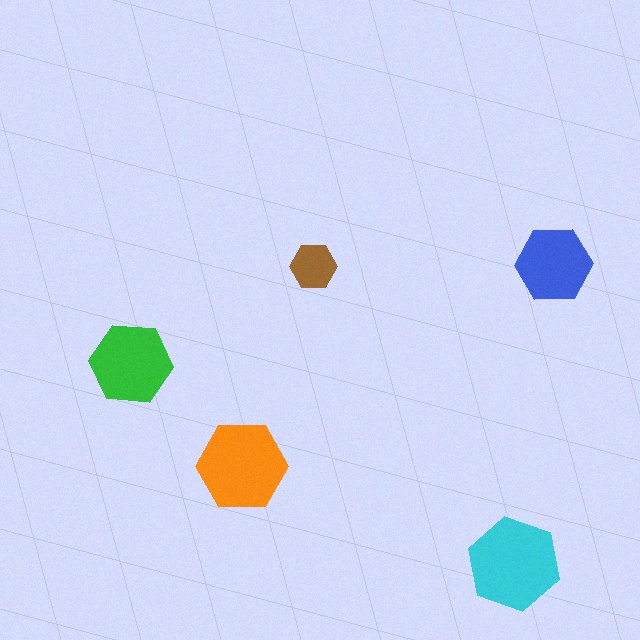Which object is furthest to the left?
The green hexagon is leftmost.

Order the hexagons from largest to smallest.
the cyan one, the orange one, the green one, the blue one, the brown one.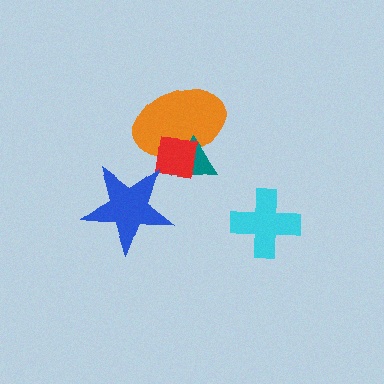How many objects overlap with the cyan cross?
0 objects overlap with the cyan cross.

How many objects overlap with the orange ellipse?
2 objects overlap with the orange ellipse.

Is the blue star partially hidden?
No, no other shape covers it.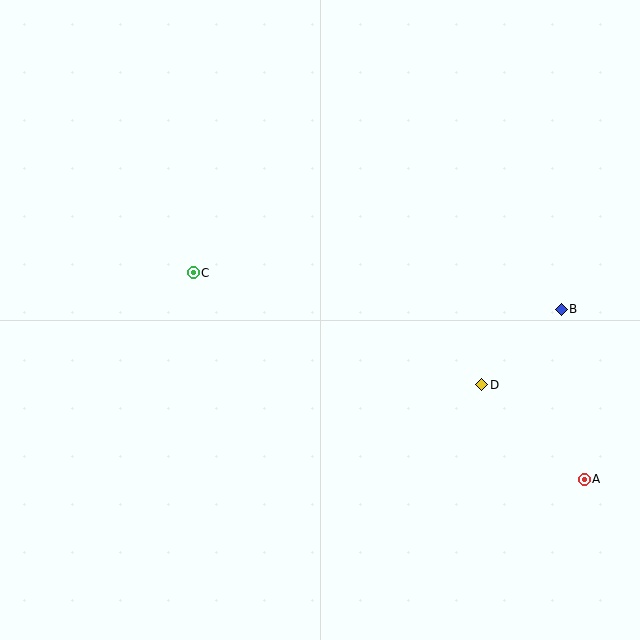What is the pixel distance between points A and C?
The distance between A and C is 442 pixels.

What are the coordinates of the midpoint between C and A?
The midpoint between C and A is at (389, 376).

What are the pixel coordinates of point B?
Point B is at (561, 309).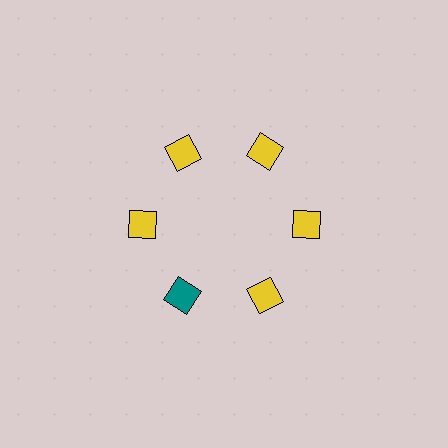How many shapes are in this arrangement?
There are 6 shapes arranged in a ring pattern.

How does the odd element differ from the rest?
It has a different color: teal instead of yellow.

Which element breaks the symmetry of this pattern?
The teal diamond at roughly the 7 o'clock position breaks the symmetry. All other shapes are yellow diamonds.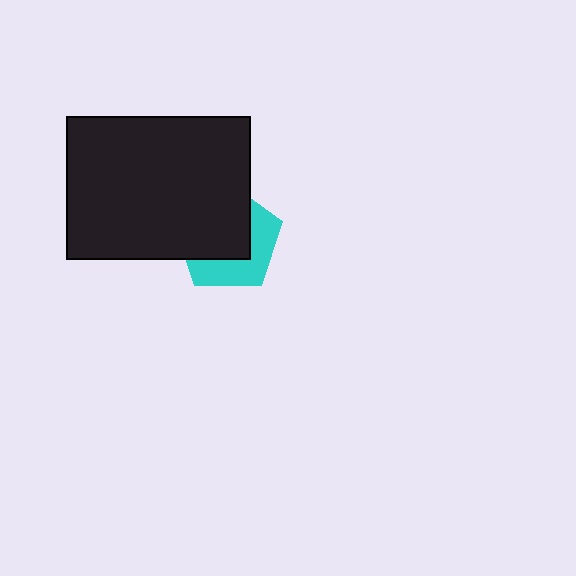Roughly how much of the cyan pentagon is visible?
A small part of it is visible (roughly 42%).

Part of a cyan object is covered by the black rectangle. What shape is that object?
It is a pentagon.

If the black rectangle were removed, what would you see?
You would see the complete cyan pentagon.